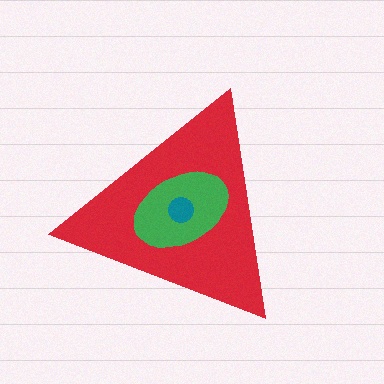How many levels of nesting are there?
3.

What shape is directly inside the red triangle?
The green ellipse.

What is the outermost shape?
The red triangle.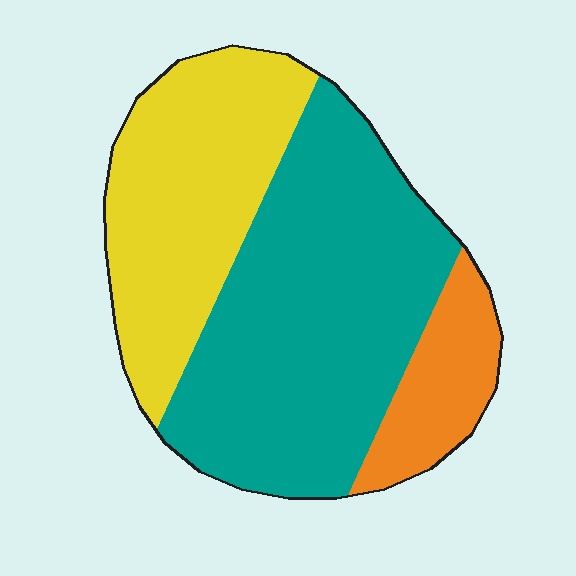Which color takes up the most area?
Teal, at roughly 55%.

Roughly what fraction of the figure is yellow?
Yellow takes up between a third and a half of the figure.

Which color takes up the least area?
Orange, at roughly 15%.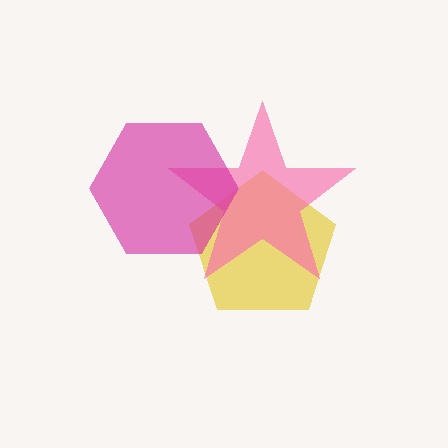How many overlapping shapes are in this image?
There are 3 overlapping shapes in the image.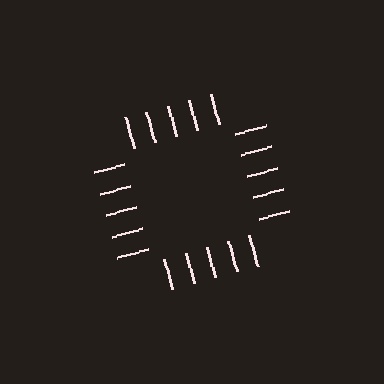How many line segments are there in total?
20 — 5 along each of the 4 edges.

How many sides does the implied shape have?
4 sides — the line-ends trace a square.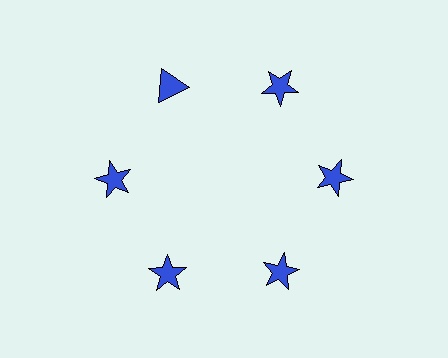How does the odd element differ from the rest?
It has a different shape: triangle instead of star.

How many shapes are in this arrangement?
There are 6 shapes arranged in a ring pattern.